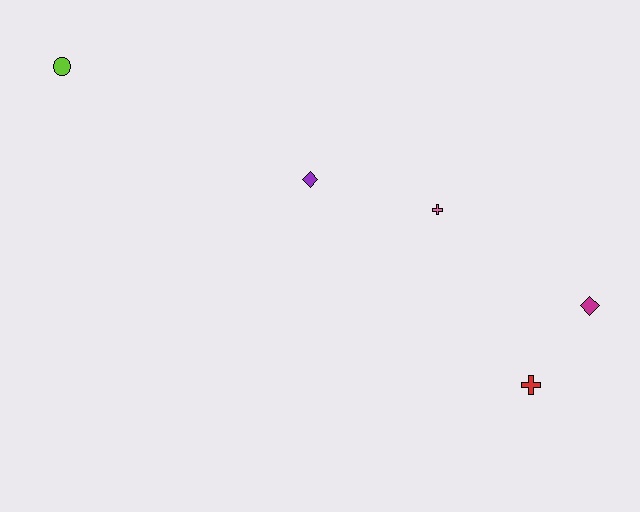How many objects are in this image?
There are 5 objects.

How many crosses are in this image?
There are 2 crosses.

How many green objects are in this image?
There are no green objects.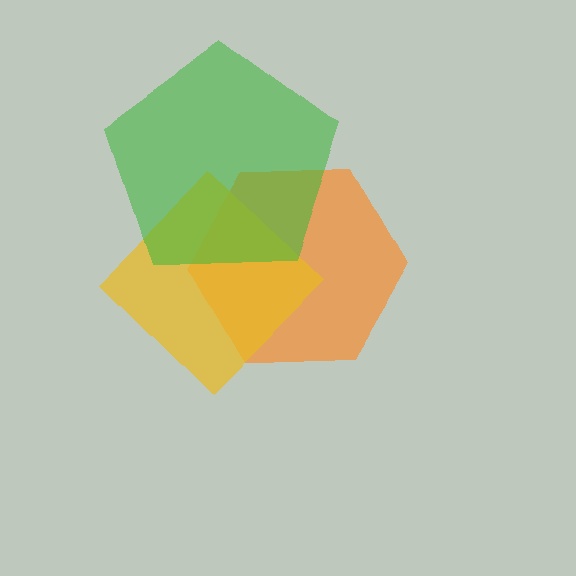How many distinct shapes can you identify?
There are 3 distinct shapes: an orange hexagon, a yellow diamond, a green pentagon.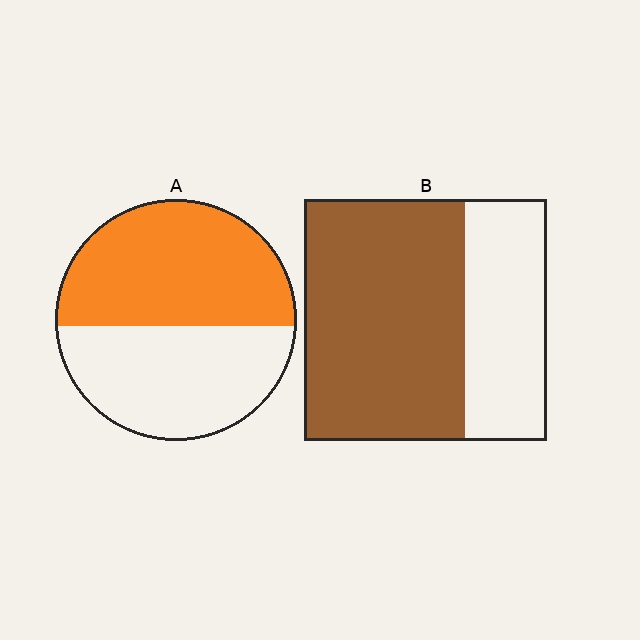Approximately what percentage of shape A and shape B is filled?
A is approximately 55% and B is approximately 65%.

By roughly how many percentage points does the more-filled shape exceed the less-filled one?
By roughly 15 percentage points (B over A).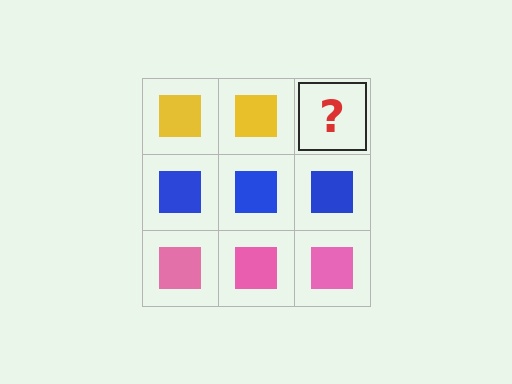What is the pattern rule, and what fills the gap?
The rule is that each row has a consistent color. The gap should be filled with a yellow square.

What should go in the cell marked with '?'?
The missing cell should contain a yellow square.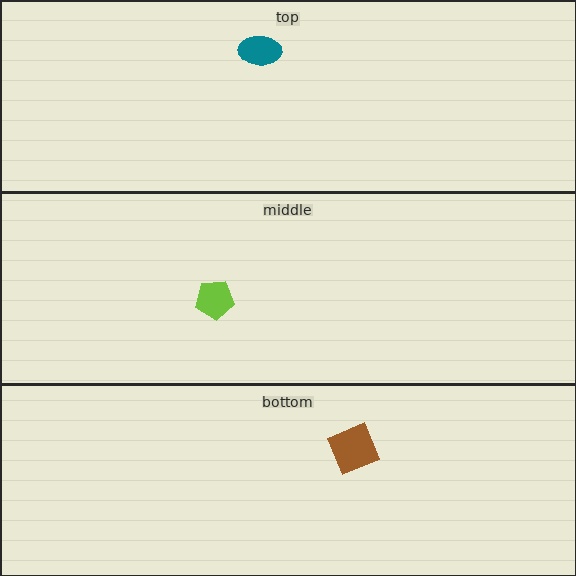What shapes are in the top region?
The teal ellipse.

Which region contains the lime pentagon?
The middle region.